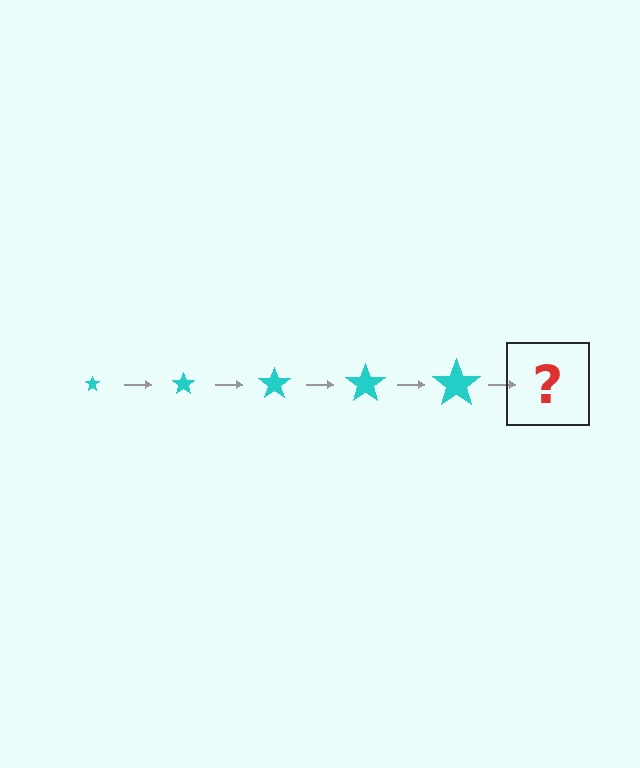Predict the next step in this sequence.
The next step is a cyan star, larger than the previous one.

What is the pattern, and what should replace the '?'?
The pattern is that the star gets progressively larger each step. The '?' should be a cyan star, larger than the previous one.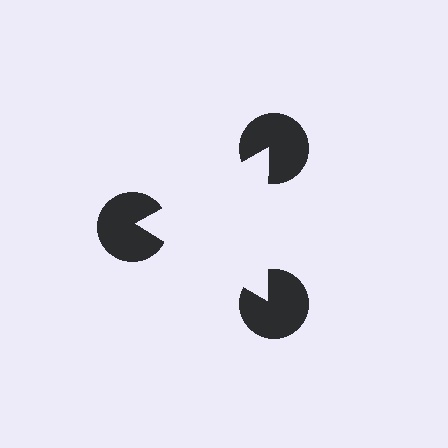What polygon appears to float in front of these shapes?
An illusory triangle — its edges are inferred from the aligned wedge cuts in the pac-man discs, not physically drawn.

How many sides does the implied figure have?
3 sides.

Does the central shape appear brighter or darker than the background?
It typically appears slightly brighter than the background, even though no actual brightness change is drawn.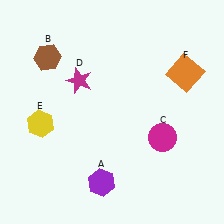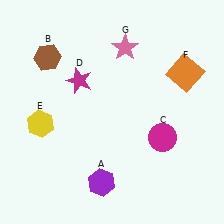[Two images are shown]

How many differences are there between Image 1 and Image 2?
There is 1 difference between the two images.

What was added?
A pink star (G) was added in Image 2.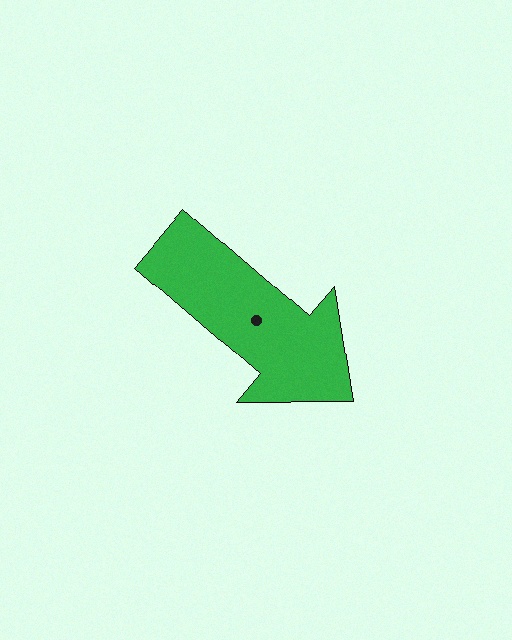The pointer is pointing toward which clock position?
Roughly 4 o'clock.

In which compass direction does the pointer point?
Southeast.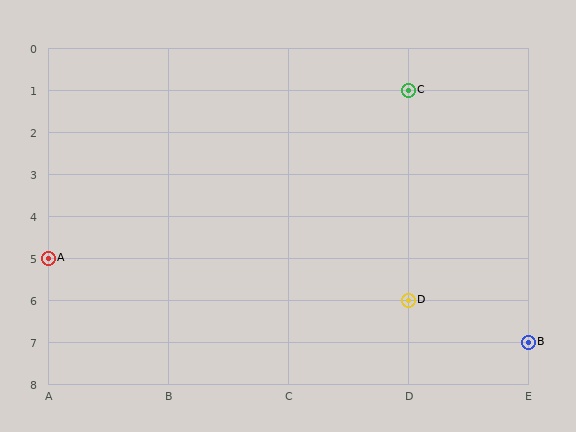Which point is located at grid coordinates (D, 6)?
Point D is at (D, 6).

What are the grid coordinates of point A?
Point A is at grid coordinates (A, 5).